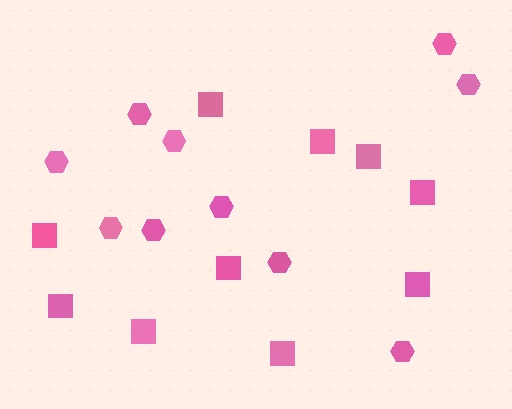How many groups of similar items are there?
There are 2 groups: one group of squares (10) and one group of hexagons (10).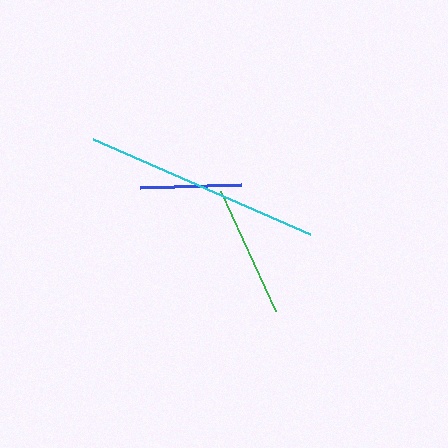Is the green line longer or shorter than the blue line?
The green line is longer than the blue line.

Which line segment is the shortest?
The blue line is the shortest at approximately 100 pixels.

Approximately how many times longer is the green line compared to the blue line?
The green line is approximately 1.3 times the length of the blue line.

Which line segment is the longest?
The cyan line is the longest at approximately 237 pixels.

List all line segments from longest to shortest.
From longest to shortest: cyan, green, blue.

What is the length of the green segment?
The green segment is approximately 132 pixels long.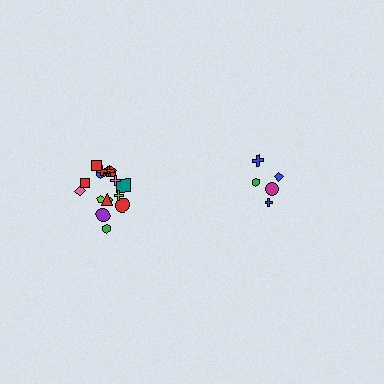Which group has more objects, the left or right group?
The left group.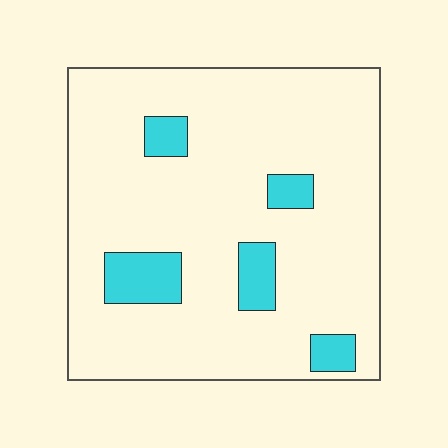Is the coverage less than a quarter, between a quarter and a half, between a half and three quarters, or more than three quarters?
Less than a quarter.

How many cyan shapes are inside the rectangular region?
5.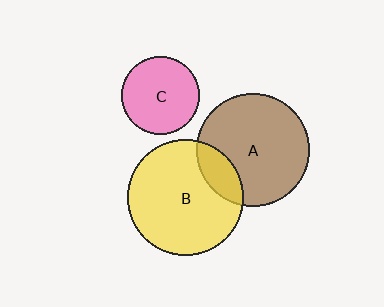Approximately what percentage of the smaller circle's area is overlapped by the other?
Approximately 15%.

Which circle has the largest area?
Circle B (yellow).